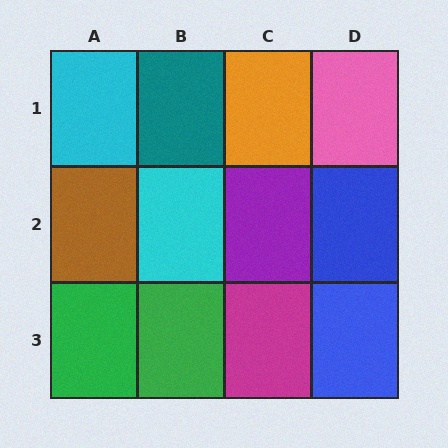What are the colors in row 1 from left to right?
Cyan, teal, orange, pink.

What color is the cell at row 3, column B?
Green.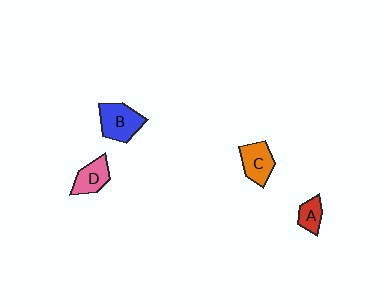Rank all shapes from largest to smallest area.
From largest to smallest: B (blue), C (orange), D (pink), A (red).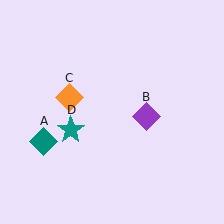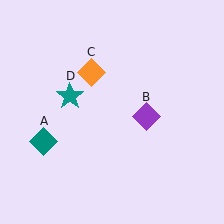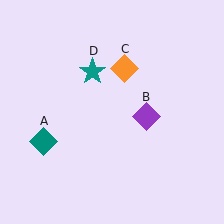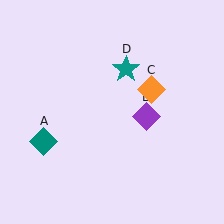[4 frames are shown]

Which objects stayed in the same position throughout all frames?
Teal diamond (object A) and purple diamond (object B) remained stationary.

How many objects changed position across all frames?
2 objects changed position: orange diamond (object C), teal star (object D).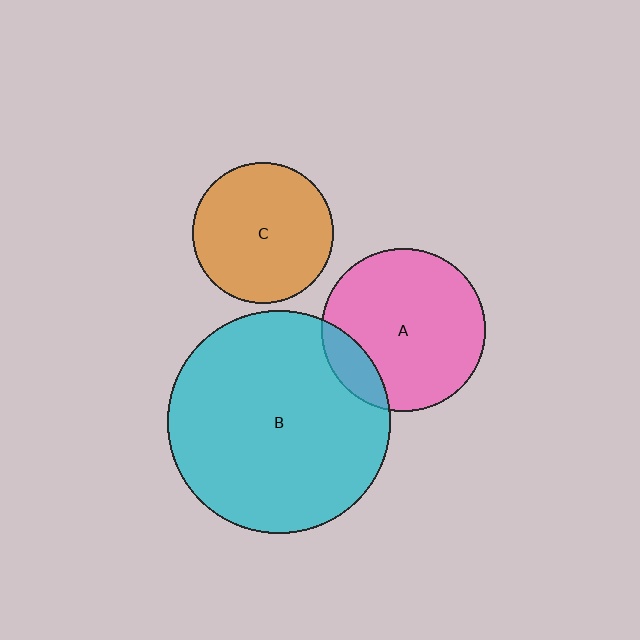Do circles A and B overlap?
Yes.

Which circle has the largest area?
Circle B (cyan).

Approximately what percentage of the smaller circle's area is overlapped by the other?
Approximately 15%.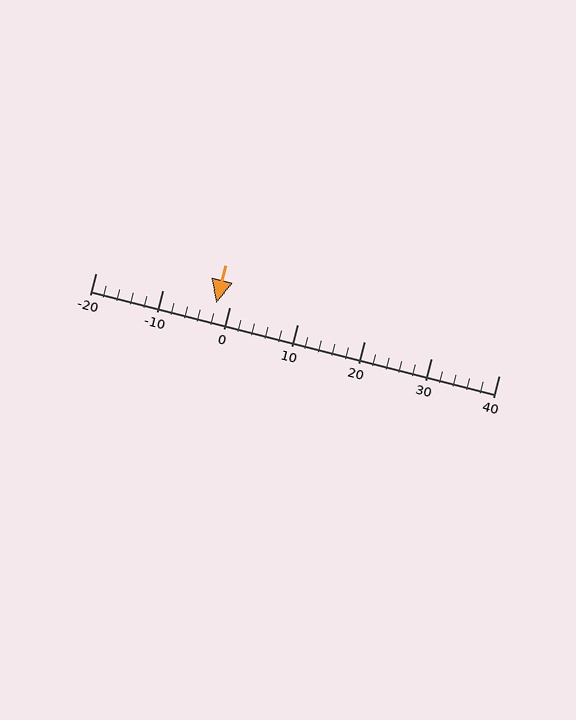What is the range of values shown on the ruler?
The ruler shows values from -20 to 40.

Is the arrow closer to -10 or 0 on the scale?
The arrow is closer to 0.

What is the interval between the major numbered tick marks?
The major tick marks are spaced 10 units apart.